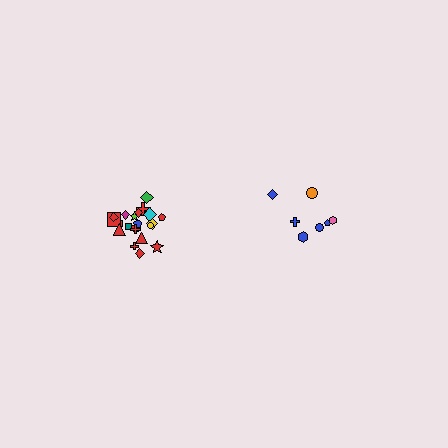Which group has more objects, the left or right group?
The left group.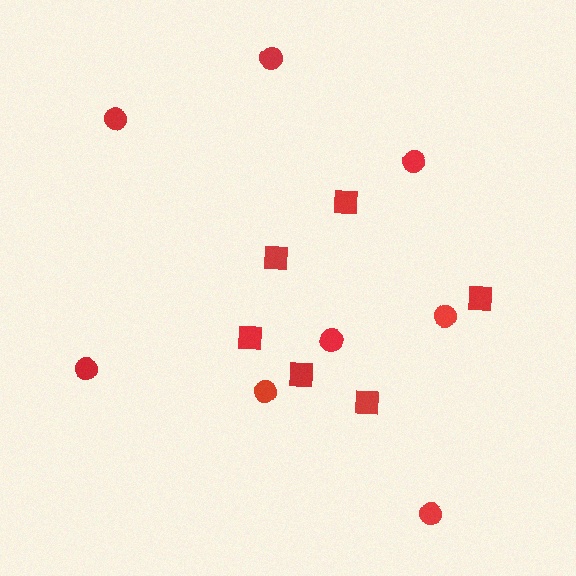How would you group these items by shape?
There are 2 groups: one group of circles (8) and one group of squares (6).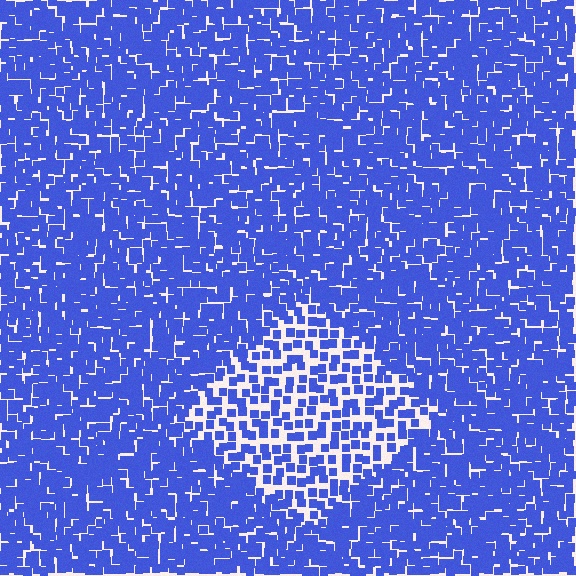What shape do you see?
I see a diamond.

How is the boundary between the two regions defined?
The boundary is defined by a change in element density (approximately 2.0x ratio). All elements are the same color, size, and shape.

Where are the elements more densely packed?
The elements are more densely packed outside the diamond boundary.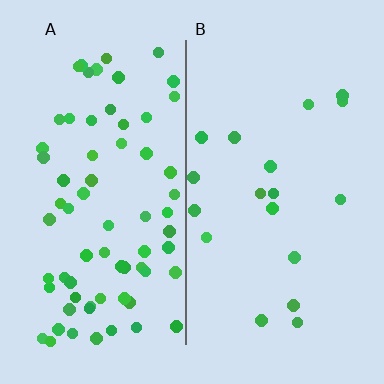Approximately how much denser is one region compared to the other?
Approximately 3.9× — region A over region B.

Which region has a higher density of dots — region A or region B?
A (the left).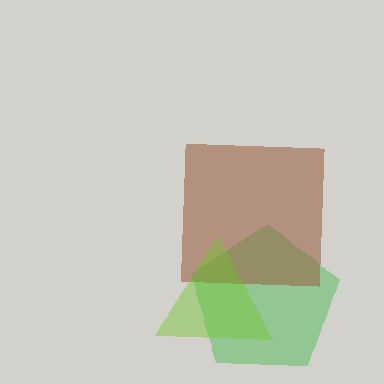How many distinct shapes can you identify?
There are 3 distinct shapes: a green pentagon, a brown square, a lime triangle.